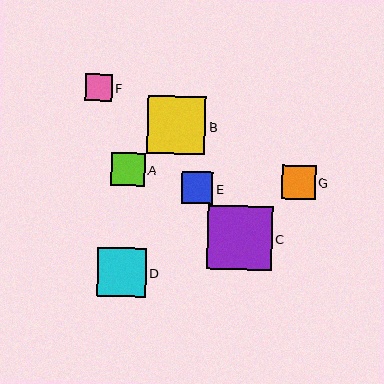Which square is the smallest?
Square F is the smallest with a size of approximately 27 pixels.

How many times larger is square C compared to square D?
Square C is approximately 1.3 times the size of square D.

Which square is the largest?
Square C is the largest with a size of approximately 65 pixels.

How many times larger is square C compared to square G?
Square C is approximately 1.9 times the size of square G.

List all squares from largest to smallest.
From largest to smallest: C, B, D, G, A, E, F.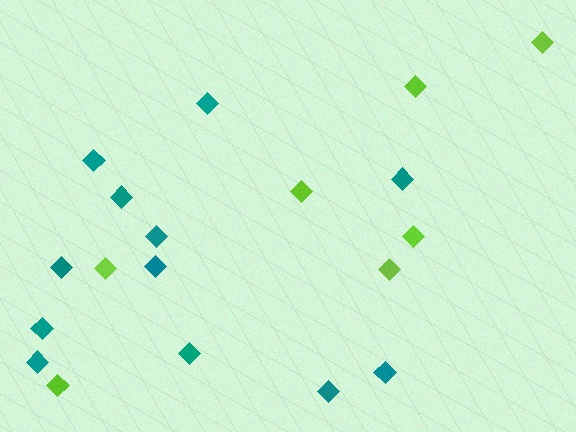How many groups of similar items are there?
There are 2 groups: one group of lime diamonds (7) and one group of teal diamonds (12).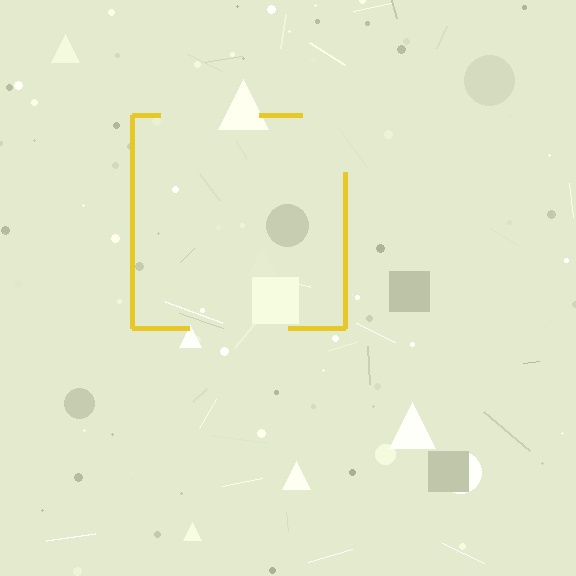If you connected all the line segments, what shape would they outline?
They would outline a square.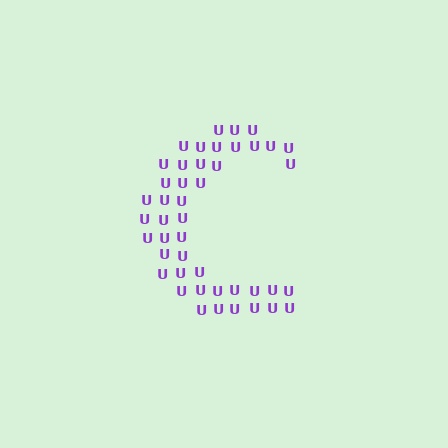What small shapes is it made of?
It is made of small letter U's.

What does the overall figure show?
The overall figure shows the letter C.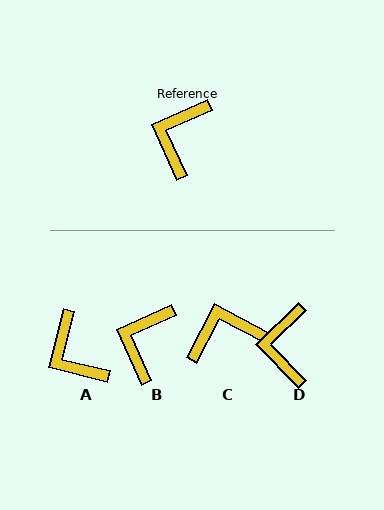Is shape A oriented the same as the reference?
No, it is off by about 52 degrees.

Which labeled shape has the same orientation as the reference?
B.